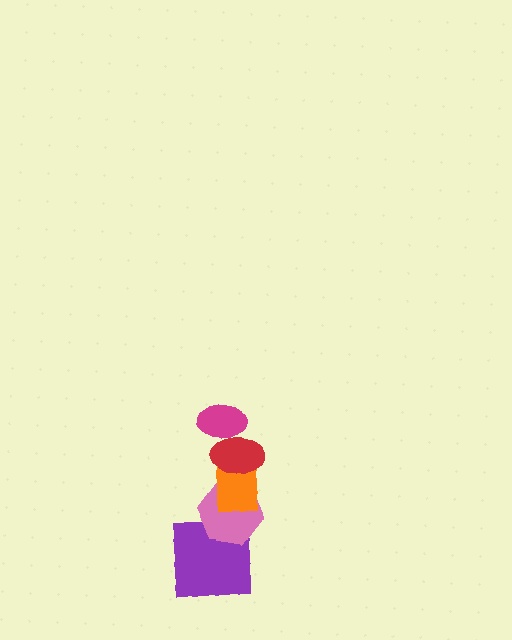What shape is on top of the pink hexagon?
The orange rectangle is on top of the pink hexagon.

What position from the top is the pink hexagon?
The pink hexagon is 4th from the top.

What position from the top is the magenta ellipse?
The magenta ellipse is 1st from the top.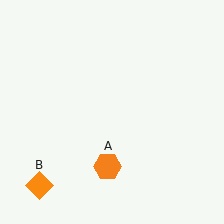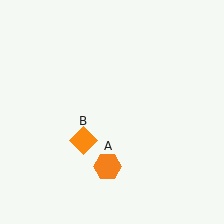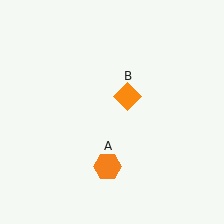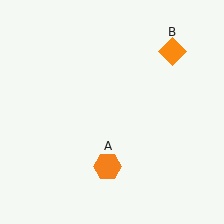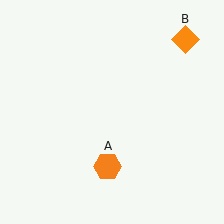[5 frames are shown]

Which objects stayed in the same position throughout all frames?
Orange hexagon (object A) remained stationary.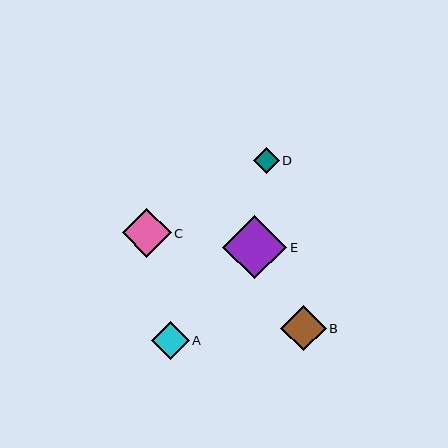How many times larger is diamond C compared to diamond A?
Diamond C is approximately 1.3 times the size of diamond A.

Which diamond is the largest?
Diamond E is the largest with a size of approximately 64 pixels.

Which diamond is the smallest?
Diamond D is the smallest with a size of approximately 26 pixels.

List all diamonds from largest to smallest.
From largest to smallest: E, C, B, A, D.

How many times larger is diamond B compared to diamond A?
Diamond B is approximately 1.2 times the size of diamond A.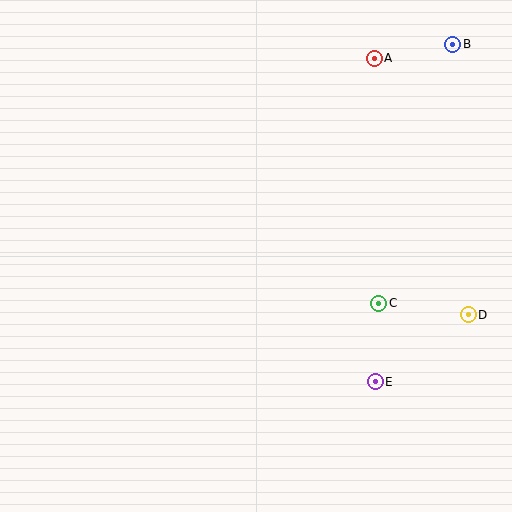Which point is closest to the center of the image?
Point C at (379, 303) is closest to the center.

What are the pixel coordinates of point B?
Point B is at (453, 44).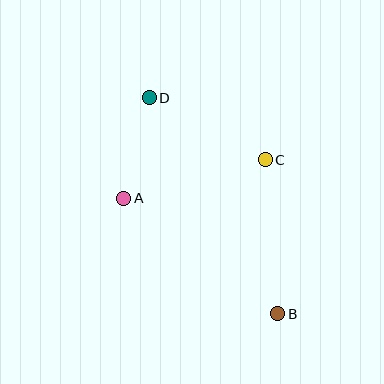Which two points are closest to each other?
Points A and D are closest to each other.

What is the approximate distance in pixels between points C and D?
The distance between C and D is approximately 132 pixels.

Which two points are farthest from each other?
Points B and D are farthest from each other.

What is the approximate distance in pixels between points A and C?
The distance between A and C is approximately 146 pixels.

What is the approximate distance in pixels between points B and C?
The distance between B and C is approximately 154 pixels.